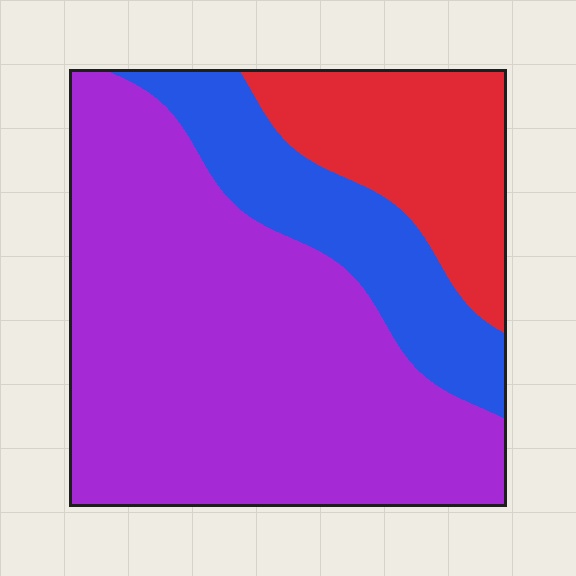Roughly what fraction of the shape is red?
Red covers 19% of the shape.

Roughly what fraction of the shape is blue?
Blue covers roughly 20% of the shape.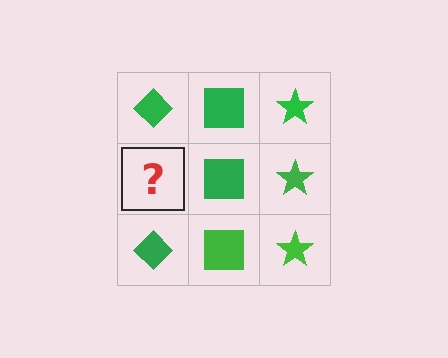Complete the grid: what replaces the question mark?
The question mark should be replaced with a green diamond.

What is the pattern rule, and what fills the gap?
The rule is that each column has a consistent shape. The gap should be filled with a green diamond.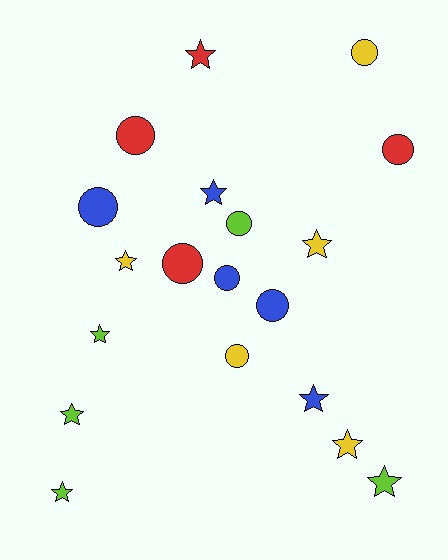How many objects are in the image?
There are 19 objects.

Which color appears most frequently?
Blue, with 5 objects.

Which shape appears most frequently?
Star, with 10 objects.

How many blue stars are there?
There are 2 blue stars.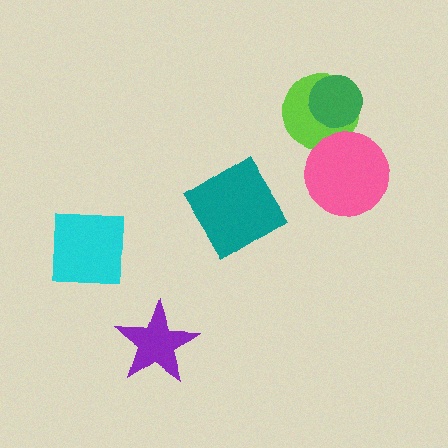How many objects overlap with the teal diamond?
0 objects overlap with the teal diamond.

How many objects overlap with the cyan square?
0 objects overlap with the cyan square.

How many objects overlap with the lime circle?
2 objects overlap with the lime circle.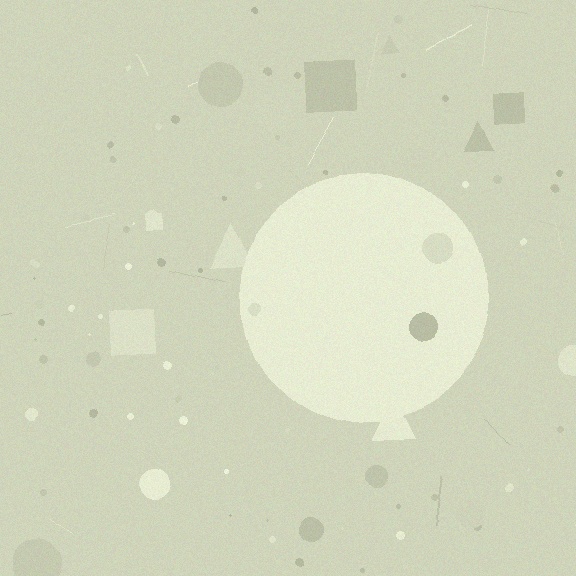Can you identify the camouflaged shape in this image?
The camouflaged shape is a circle.